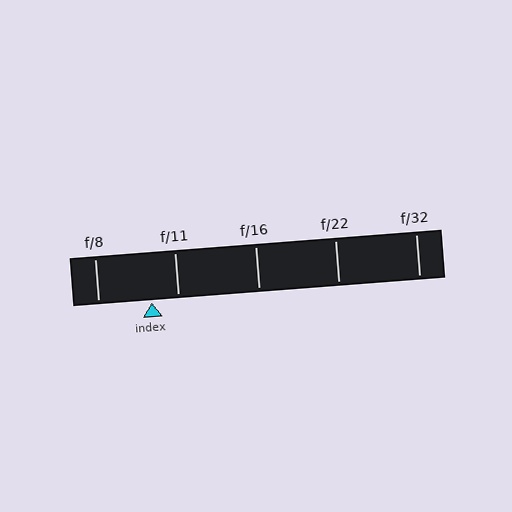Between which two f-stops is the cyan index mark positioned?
The index mark is between f/8 and f/11.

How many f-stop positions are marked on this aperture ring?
There are 5 f-stop positions marked.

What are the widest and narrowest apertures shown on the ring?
The widest aperture shown is f/8 and the narrowest is f/32.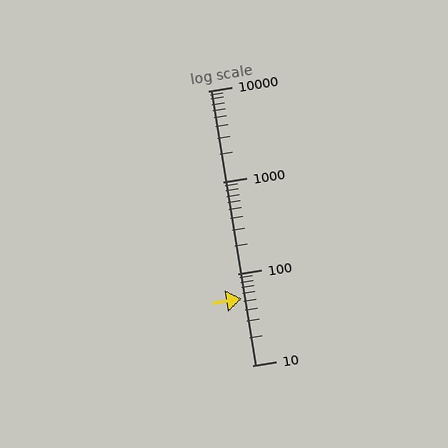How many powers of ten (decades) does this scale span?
The scale spans 3 decades, from 10 to 10000.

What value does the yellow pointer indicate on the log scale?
The pointer indicates approximately 53.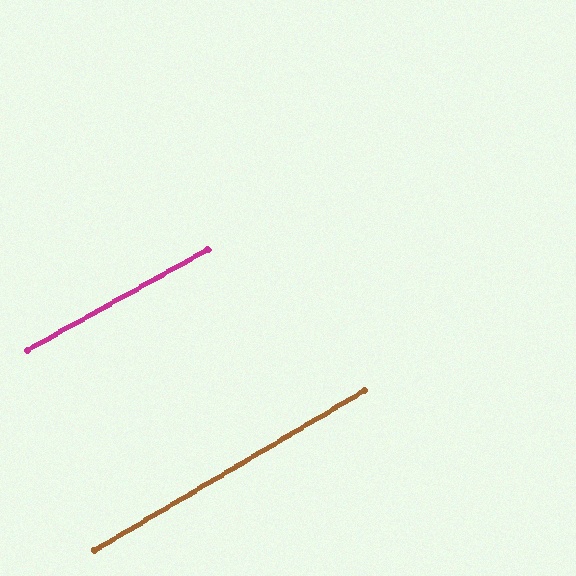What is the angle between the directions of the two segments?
Approximately 1 degree.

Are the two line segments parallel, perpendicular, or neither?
Parallel — their directions differ by only 1.4°.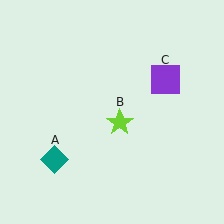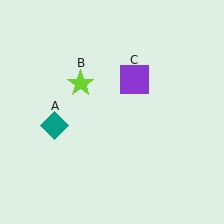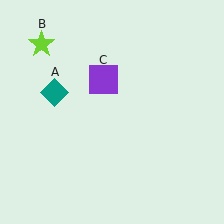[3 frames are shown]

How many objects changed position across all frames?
3 objects changed position: teal diamond (object A), lime star (object B), purple square (object C).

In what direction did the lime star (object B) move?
The lime star (object B) moved up and to the left.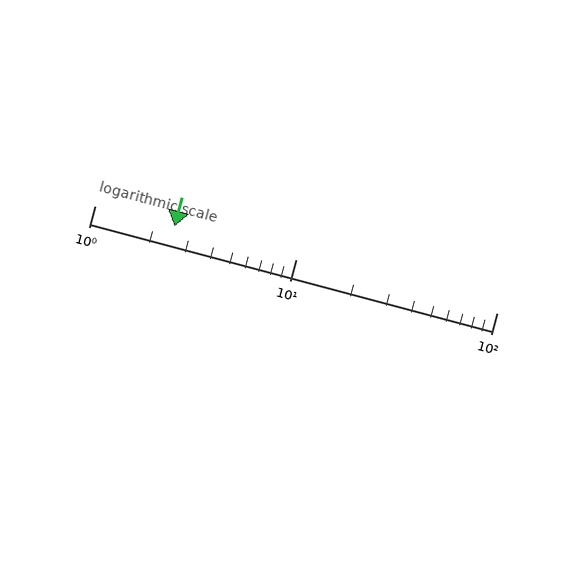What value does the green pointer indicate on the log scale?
The pointer indicates approximately 2.5.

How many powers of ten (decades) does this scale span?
The scale spans 2 decades, from 1 to 100.